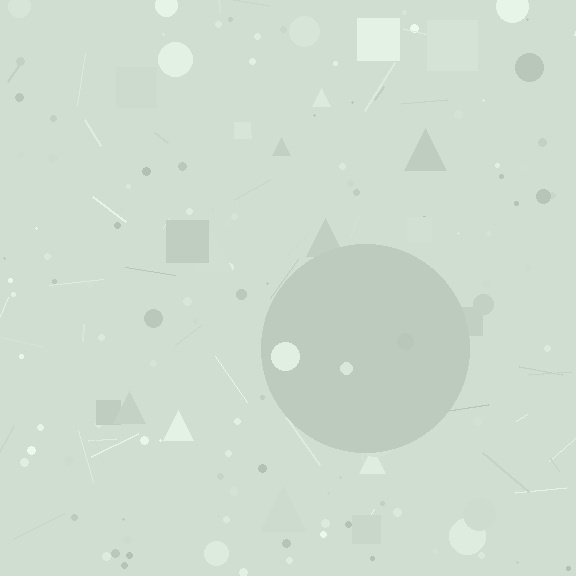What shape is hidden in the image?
A circle is hidden in the image.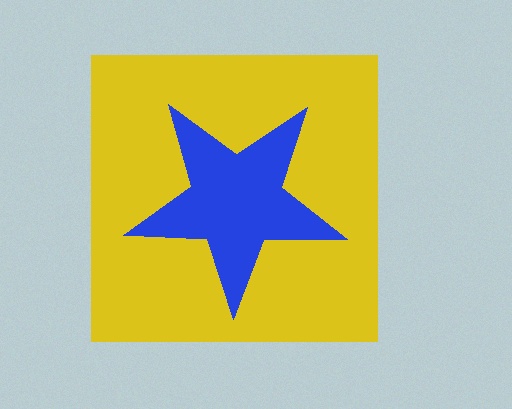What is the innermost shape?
The blue star.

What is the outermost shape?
The yellow square.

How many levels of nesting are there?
2.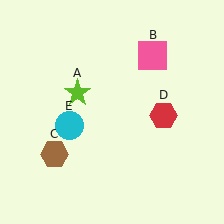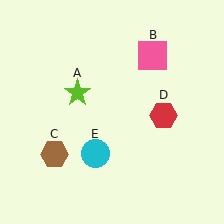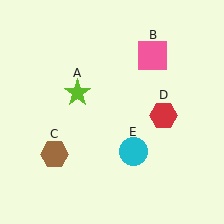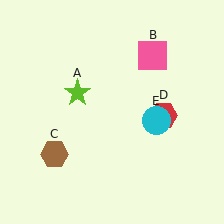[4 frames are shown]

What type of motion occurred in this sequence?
The cyan circle (object E) rotated counterclockwise around the center of the scene.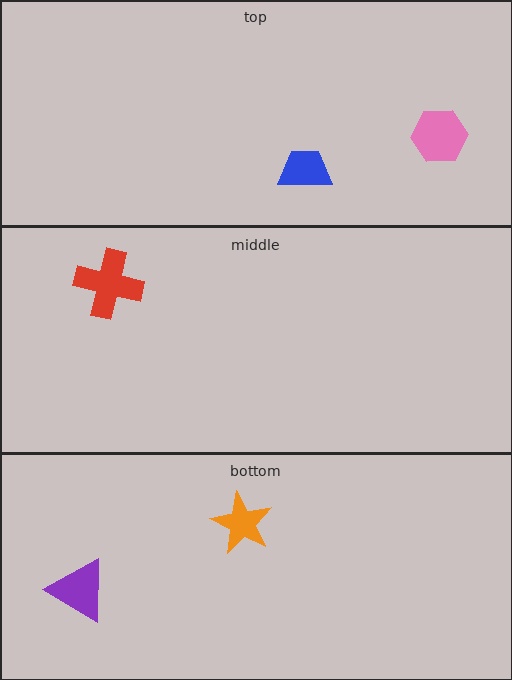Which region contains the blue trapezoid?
The top region.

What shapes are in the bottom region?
The orange star, the purple triangle.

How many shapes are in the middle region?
1.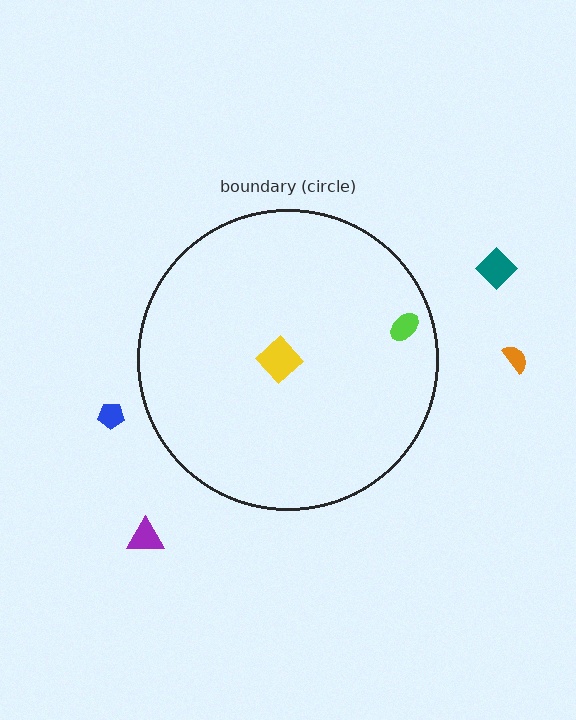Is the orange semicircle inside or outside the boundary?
Outside.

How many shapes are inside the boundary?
2 inside, 4 outside.